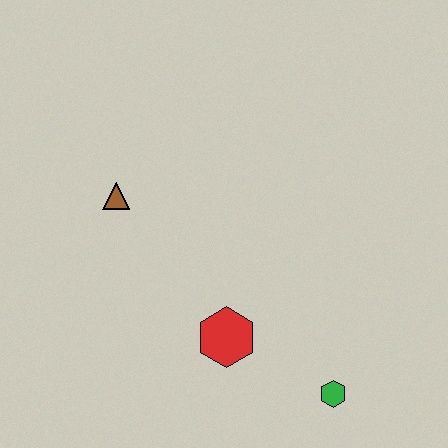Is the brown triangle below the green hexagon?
No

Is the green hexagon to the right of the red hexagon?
Yes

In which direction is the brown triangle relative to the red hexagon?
The brown triangle is above the red hexagon.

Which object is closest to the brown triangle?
The red hexagon is closest to the brown triangle.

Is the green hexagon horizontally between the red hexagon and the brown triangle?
No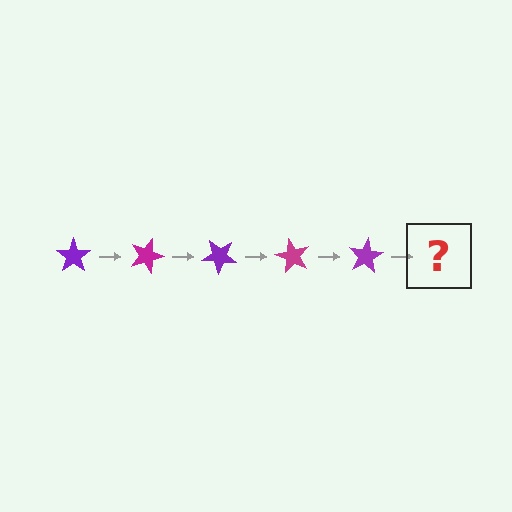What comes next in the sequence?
The next element should be a magenta star, rotated 100 degrees from the start.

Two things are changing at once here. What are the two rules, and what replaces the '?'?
The two rules are that it rotates 20 degrees each step and the color cycles through purple and magenta. The '?' should be a magenta star, rotated 100 degrees from the start.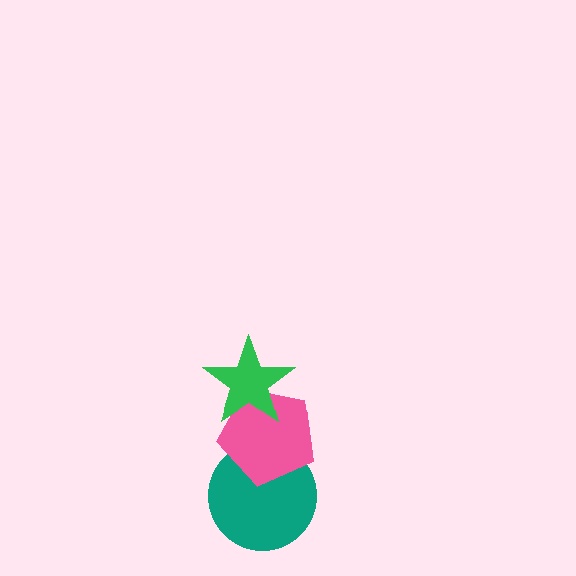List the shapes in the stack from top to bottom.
From top to bottom: the green star, the pink pentagon, the teal circle.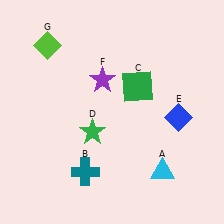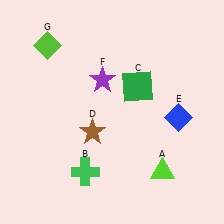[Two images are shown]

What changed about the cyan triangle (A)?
In Image 1, A is cyan. In Image 2, it changed to lime.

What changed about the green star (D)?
In Image 1, D is green. In Image 2, it changed to brown.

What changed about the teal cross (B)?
In Image 1, B is teal. In Image 2, it changed to green.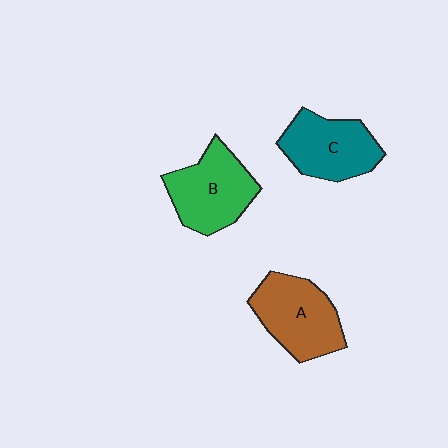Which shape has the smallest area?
Shape C (teal).